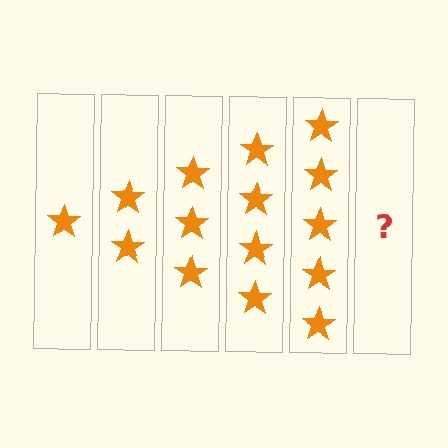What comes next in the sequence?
The next element should be 6 stars.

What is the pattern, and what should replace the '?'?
The pattern is that each step adds one more star. The '?' should be 6 stars.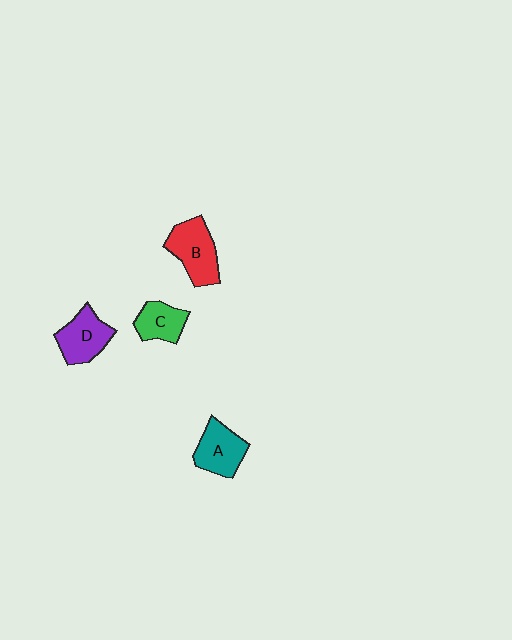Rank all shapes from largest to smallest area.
From largest to smallest: B (red), D (purple), A (teal), C (green).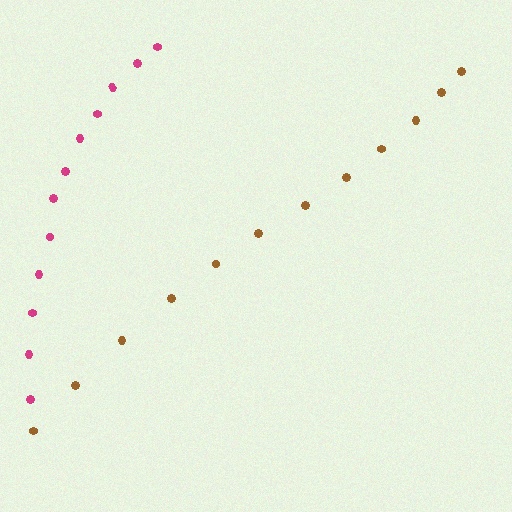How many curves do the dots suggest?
There are 2 distinct paths.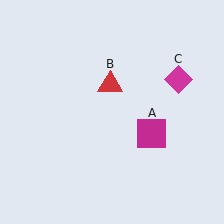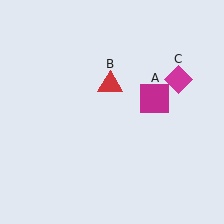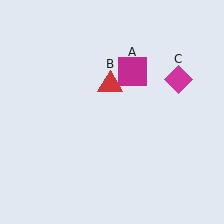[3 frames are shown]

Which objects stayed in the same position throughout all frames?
Red triangle (object B) and magenta diamond (object C) remained stationary.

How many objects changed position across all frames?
1 object changed position: magenta square (object A).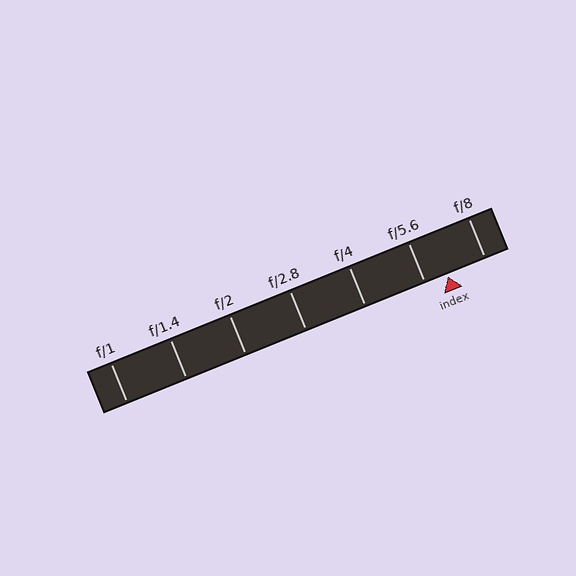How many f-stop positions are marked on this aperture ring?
There are 7 f-stop positions marked.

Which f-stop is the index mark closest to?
The index mark is closest to f/5.6.